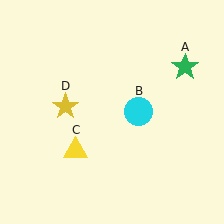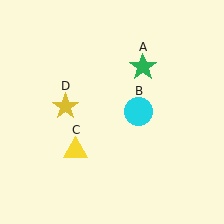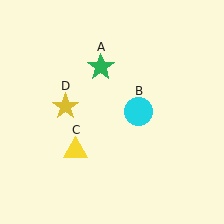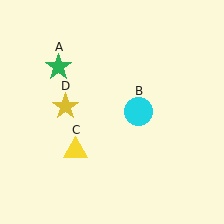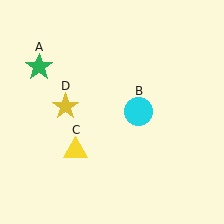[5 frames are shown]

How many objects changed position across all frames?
1 object changed position: green star (object A).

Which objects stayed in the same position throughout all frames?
Cyan circle (object B) and yellow triangle (object C) and yellow star (object D) remained stationary.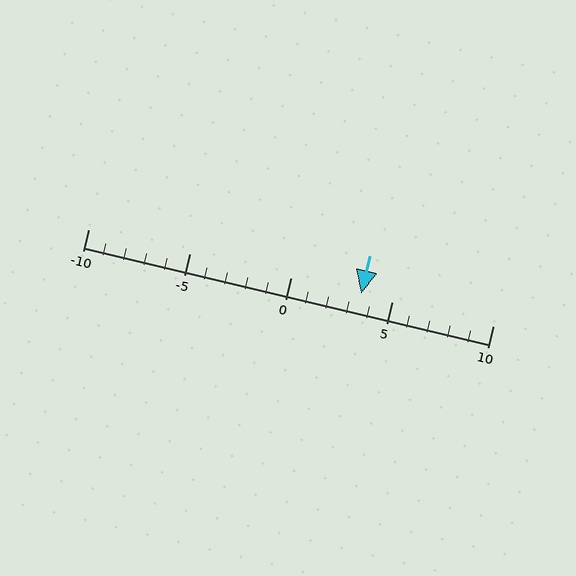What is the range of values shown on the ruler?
The ruler shows values from -10 to 10.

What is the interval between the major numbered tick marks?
The major tick marks are spaced 5 units apart.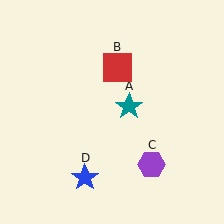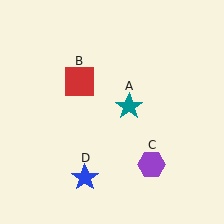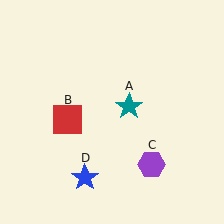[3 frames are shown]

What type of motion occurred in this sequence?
The red square (object B) rotated counterclockwise around the center of the scene.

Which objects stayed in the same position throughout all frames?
Teal star (object A) and purple hexagon (object C) and blue star (object D) remained stationary.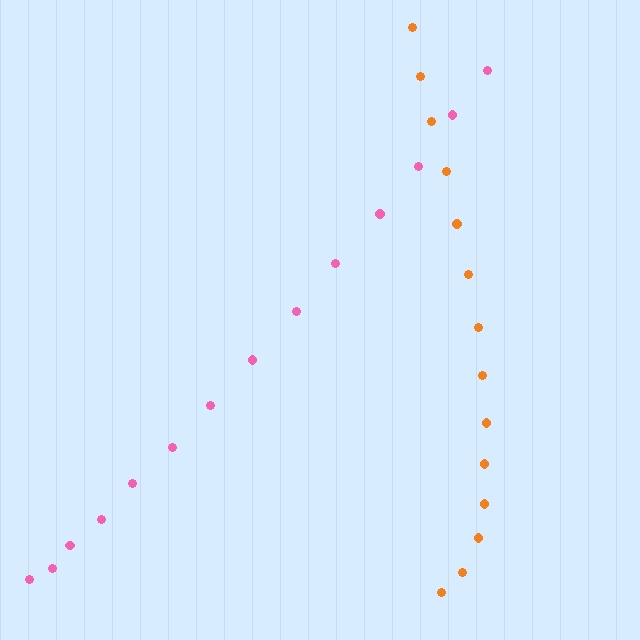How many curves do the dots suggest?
There are 2 distinct paths.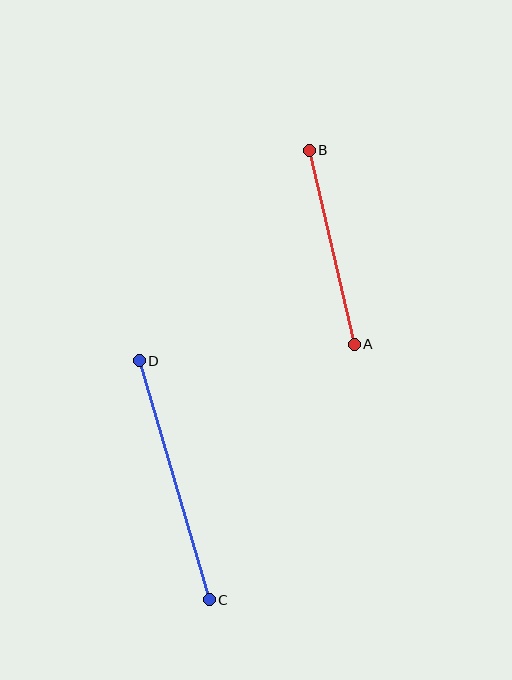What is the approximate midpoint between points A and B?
The midpoint is at approximately (332, 247) pixels.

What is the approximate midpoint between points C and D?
The midpoint is at approximately (174, 480) pixels.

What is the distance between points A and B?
The distance is approximately 199 pixels.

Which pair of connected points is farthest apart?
Points C and D are farthest apart.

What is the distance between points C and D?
The distance is approximately 249 pixels.